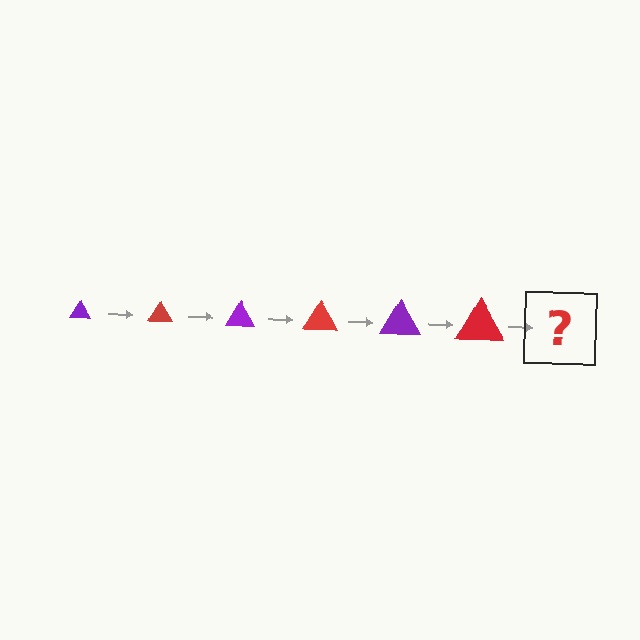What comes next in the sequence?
The next element should be a purple triangle, larger than the previous one.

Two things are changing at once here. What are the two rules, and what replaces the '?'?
The two rules are that the triangle grows larger each step and the color cycles through purple and red. The '?' should be a purple triangle, larger than the previous one.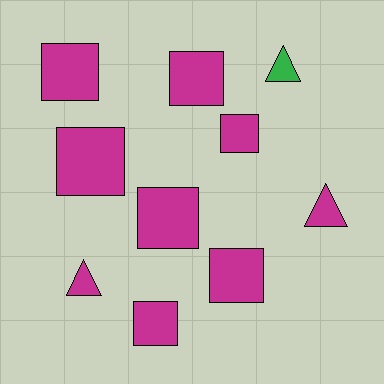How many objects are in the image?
There are 10 objects.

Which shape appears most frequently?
Square, with 7 objects.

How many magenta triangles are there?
There are 2 magenta triangles.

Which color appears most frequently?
Magenta, with 9 objects.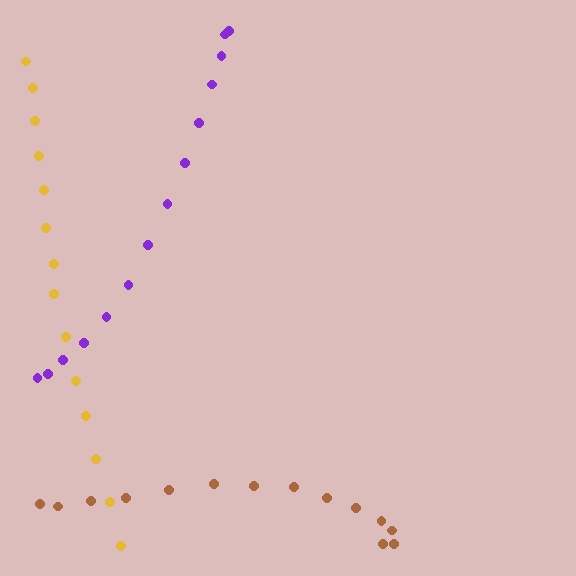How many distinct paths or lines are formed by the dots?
There are 3 distinct paths.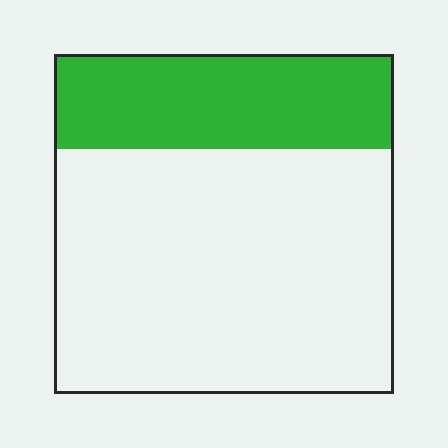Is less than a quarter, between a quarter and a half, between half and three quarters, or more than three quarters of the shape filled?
Between a quarter and a half.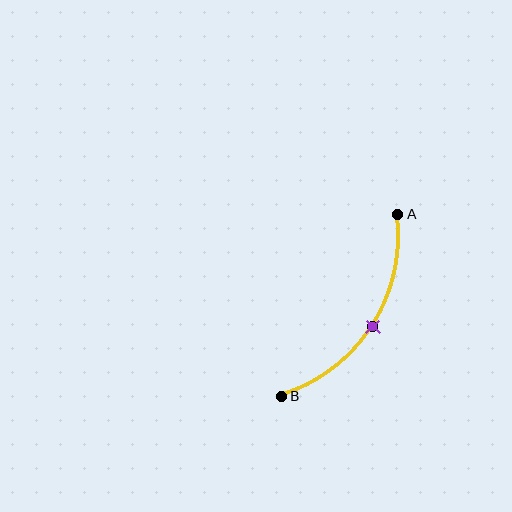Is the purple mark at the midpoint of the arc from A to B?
Yes. The purple mark lies on the arc at equal arc-length from both A and B — it is the arc midpoint.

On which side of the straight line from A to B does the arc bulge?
The arc bulges to the right of the straight line connecting A and B.